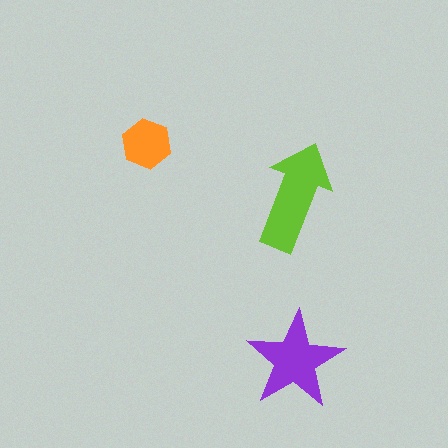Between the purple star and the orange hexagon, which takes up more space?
The purple star.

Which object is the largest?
The lime arrow.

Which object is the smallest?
The orange hexagon.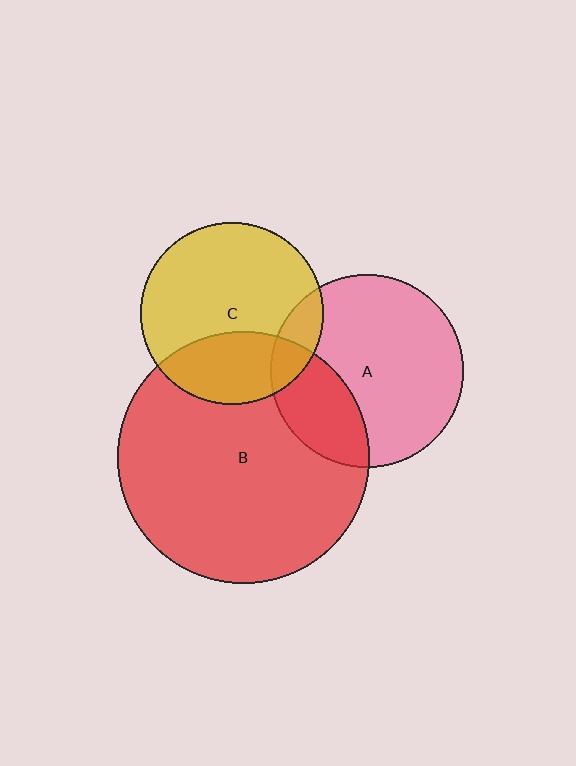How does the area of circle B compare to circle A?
Approximately 1.7 times.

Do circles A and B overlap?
Yes.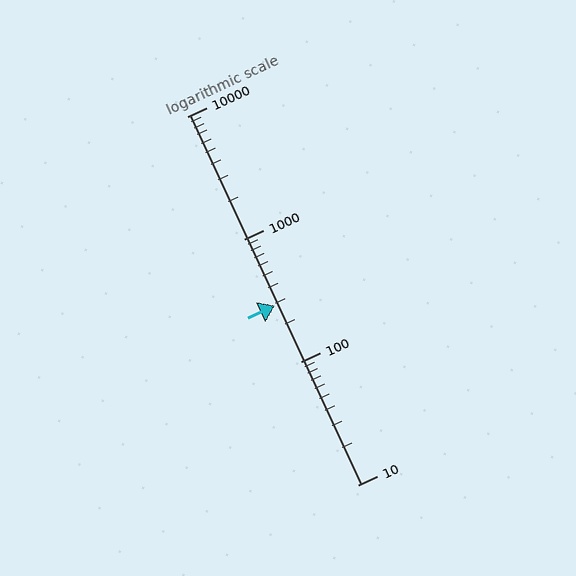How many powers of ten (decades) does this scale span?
The scale spans 3 decades, from 10 to 10000.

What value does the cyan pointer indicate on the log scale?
The pointer indicates approximately 290.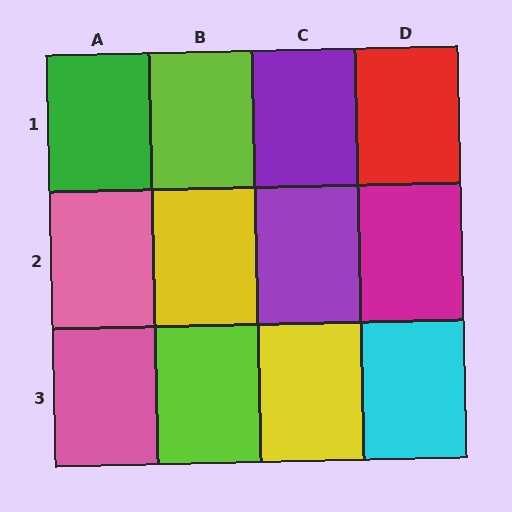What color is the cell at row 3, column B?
Lime.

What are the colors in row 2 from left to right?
Pink, yellow, purple, magenta.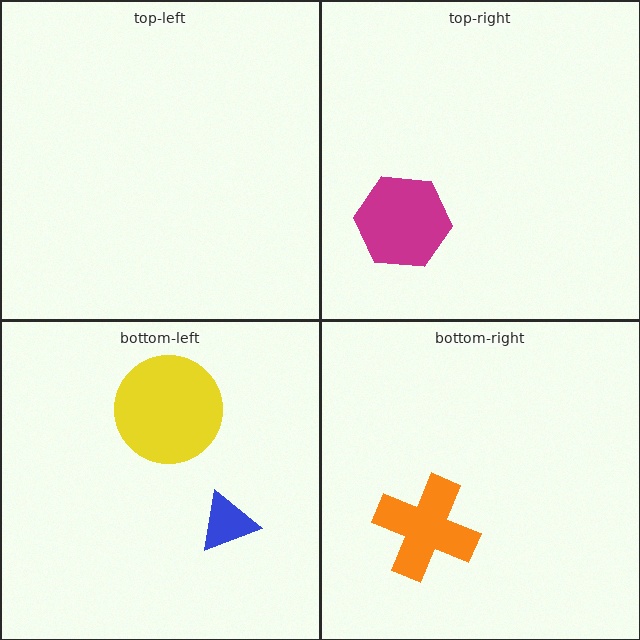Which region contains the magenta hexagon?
The top-right region.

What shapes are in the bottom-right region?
The orange cross.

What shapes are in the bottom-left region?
The yellow circle, the blue triangle.